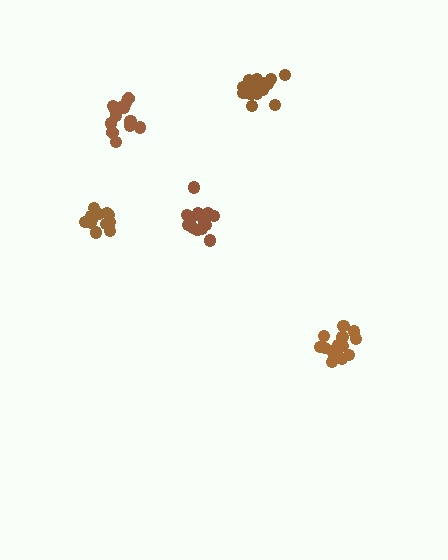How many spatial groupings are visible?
There are 5 spatial groupings.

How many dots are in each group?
Group 1: 14 dots, Group 2: 19 dots, Group 3: 14 dots, Group 4: 17 dots, Group 5: 13 dots (77 total).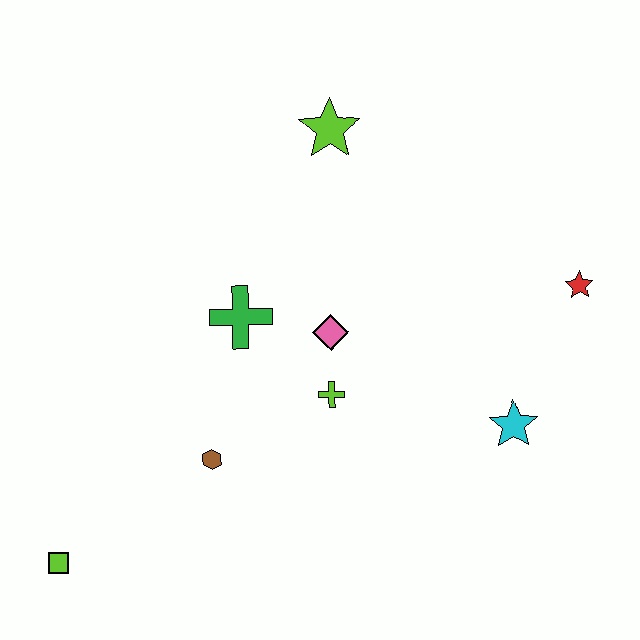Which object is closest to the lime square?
The brown hexagon is closest to the lime square.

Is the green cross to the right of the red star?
No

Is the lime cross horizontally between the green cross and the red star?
Yes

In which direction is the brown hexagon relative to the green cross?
The brown hexagon is below the green cross.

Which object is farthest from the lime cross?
The lime square is farthest from the lime cross.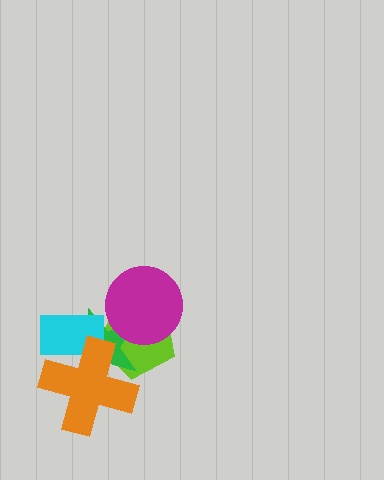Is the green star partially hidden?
Yes, it is partially covered by another shape.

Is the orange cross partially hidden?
No, no other shape covers it.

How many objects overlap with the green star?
4 objects overlap with the green star.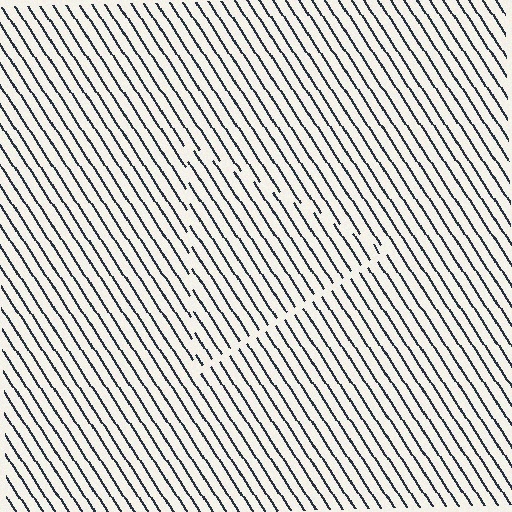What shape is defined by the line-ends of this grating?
An illusory triangle. The interior of the shape contains the same grating, shifted by half a period — the contour is defined by the phase discontinuity where line-ends from the inner and outer gratings abut.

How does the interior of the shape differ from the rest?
The interior of the shape contains the same grating, shifted by half a period — the contour is defined by the phase discontinuity where line-ends from the inner and outer gratings abut.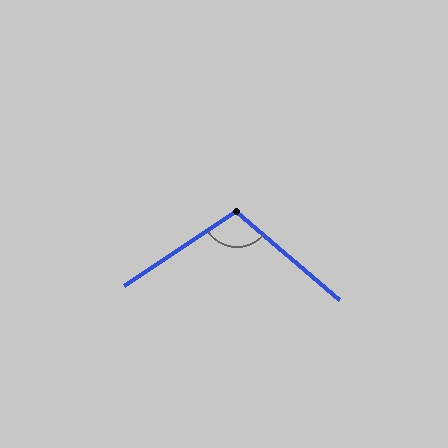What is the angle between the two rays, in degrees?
Approximately 106 degrees.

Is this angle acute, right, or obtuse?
It is obtuse.